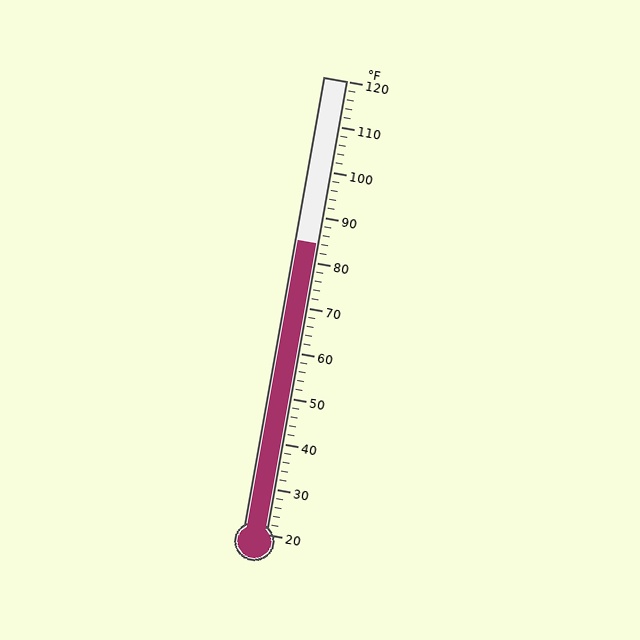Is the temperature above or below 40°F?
The temperature is above 40°F.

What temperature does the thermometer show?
The thermometer shows approximately 84°F.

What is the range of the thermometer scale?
The thermometer scale ranges from 20°F to 120°F.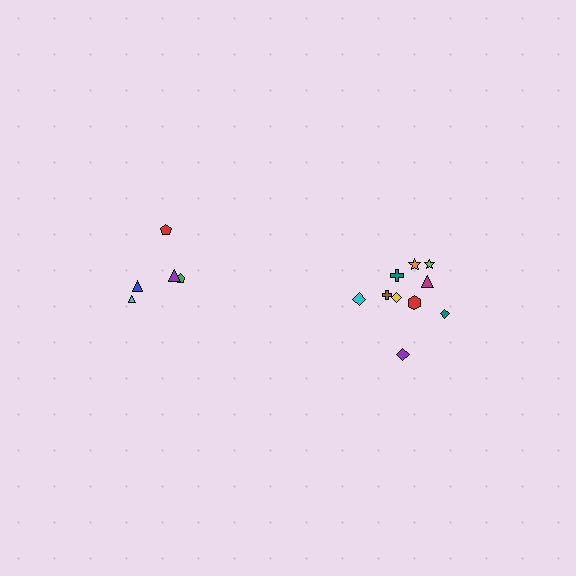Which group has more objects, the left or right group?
The right group.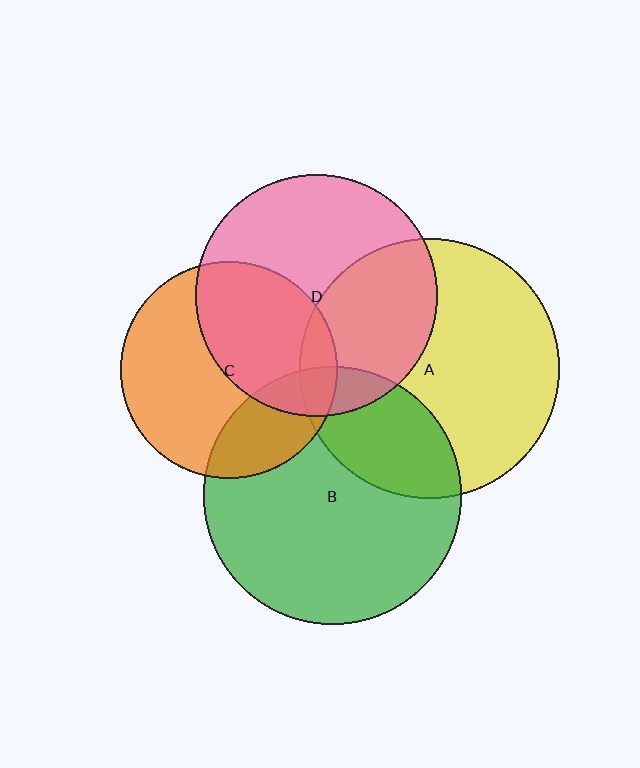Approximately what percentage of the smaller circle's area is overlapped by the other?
Approximately 45%.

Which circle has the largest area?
Circle A (yellow).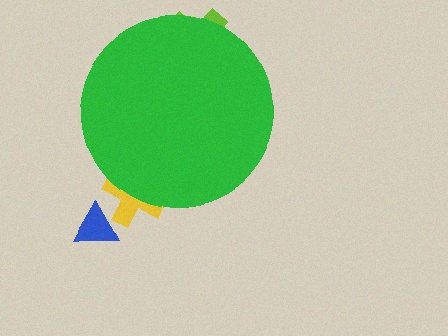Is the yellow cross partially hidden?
Yes, the yellow cross is partially hidden behind the green circle.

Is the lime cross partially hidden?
Yes, the lime cross is partially hidden behind the green circle.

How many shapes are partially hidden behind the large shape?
2 shapes are partially hidden.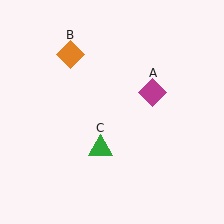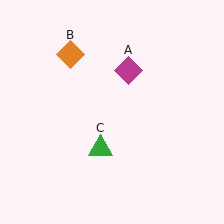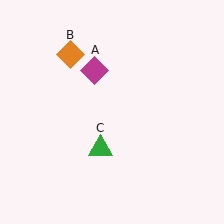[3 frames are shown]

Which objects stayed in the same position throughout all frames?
Orange diamond (object B) and green triangle (object C) remained stationary.